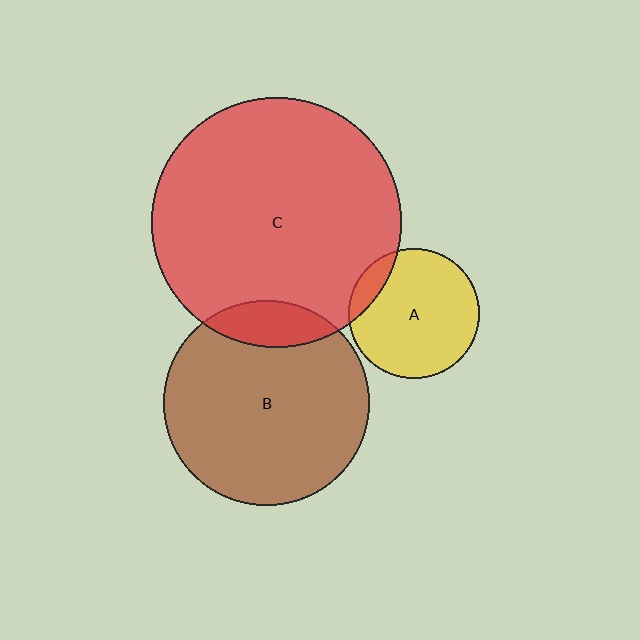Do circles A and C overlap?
Yes.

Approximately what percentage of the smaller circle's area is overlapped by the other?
Approximately 10%.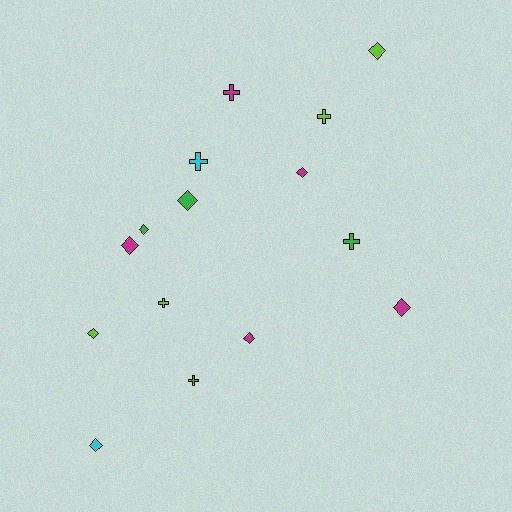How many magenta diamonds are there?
There are 4 magenta diamonds.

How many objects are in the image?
There are 15 objects.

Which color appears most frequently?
Magenta, with 5 objects.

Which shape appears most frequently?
Diamond, with 9 objects.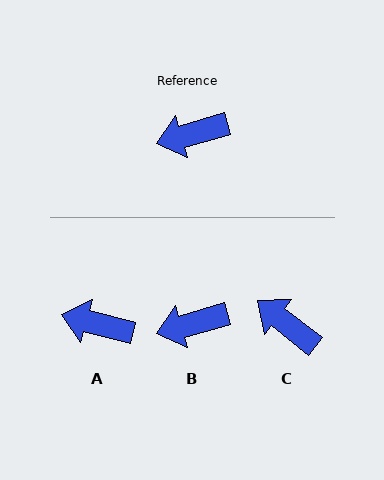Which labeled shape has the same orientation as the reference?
B.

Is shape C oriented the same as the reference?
No, it is off by about 54 degrees.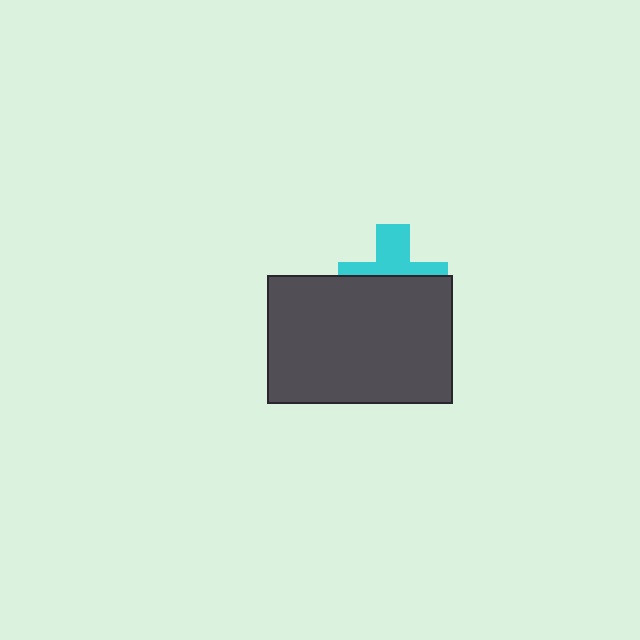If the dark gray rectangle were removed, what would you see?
You would see the complete cyan cross.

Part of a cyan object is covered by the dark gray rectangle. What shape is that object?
It is a cross.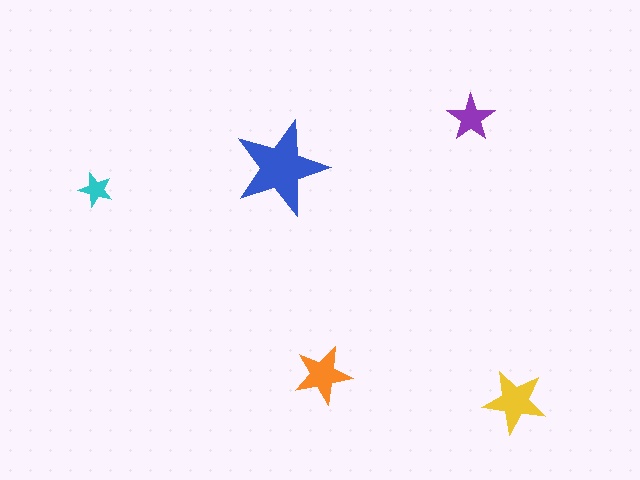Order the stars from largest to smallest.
the blue one, the yellow one, the orange one, the purple one, the cyan one.